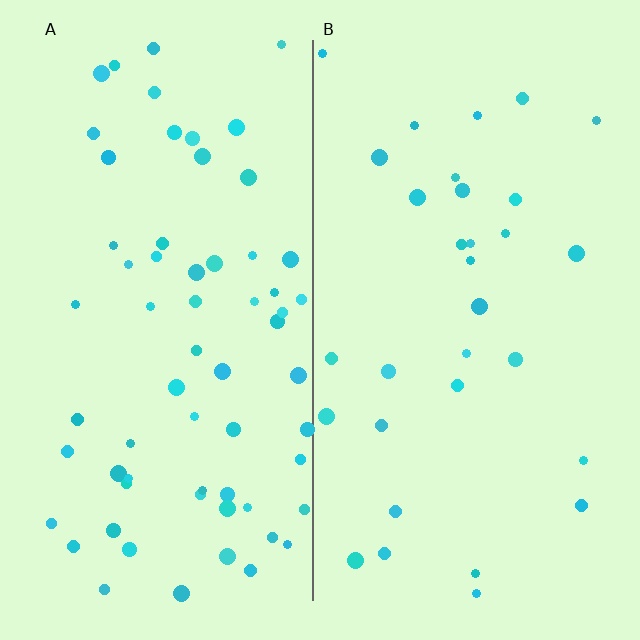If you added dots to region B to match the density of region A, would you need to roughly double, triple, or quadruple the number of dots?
Approximately double.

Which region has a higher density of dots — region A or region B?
A (the left).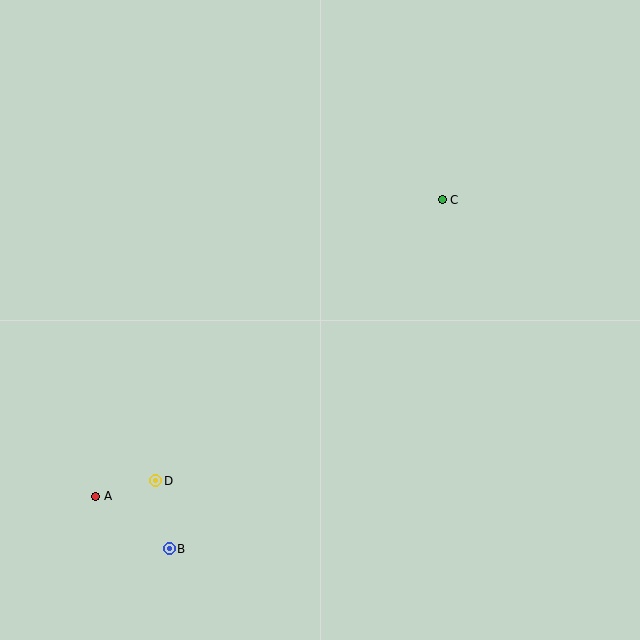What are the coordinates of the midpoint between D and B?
The midpoint between D and B is at (163, 515).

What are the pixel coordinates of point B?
Point B is at (169, 549).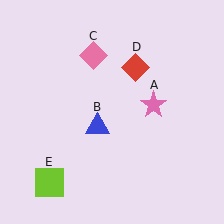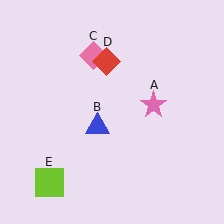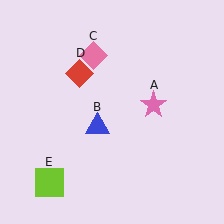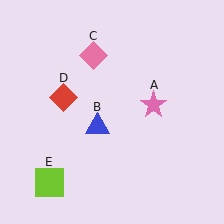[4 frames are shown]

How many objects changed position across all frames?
1 object changed position: red diamond (object D).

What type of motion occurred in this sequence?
The red diamond (object D) rotated counterclockwise around the center of the scene.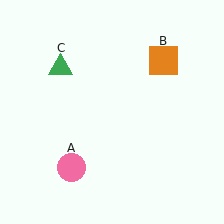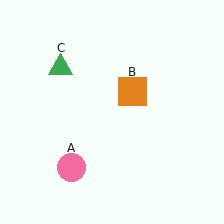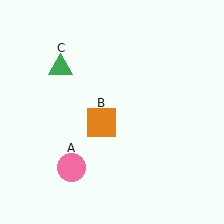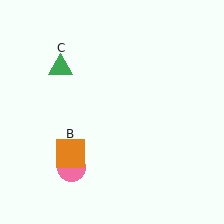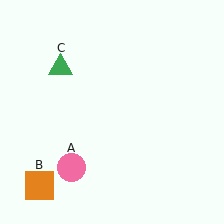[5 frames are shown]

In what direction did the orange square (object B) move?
The orange square (object B) moved down and to the left.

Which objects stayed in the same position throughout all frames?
Pink circle (object A) and green triangle (object C) remained stationary.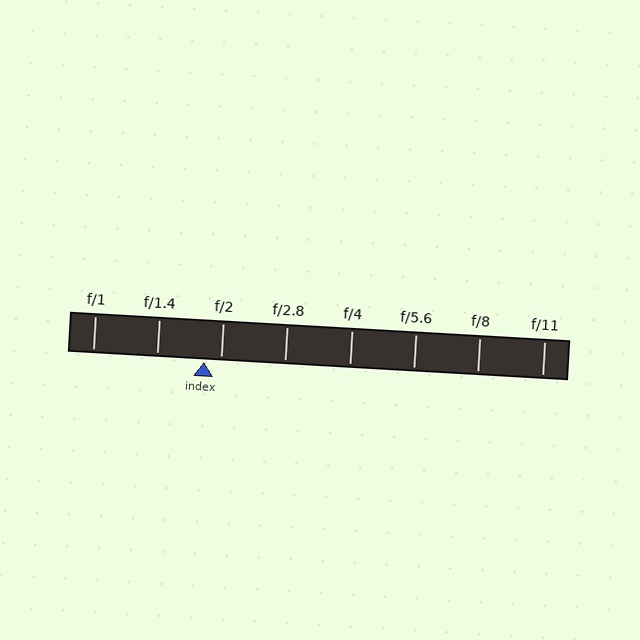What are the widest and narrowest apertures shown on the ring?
The widest aperture shown is f/1 and the narrowest is f/11.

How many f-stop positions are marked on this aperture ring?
There are 8 f-stop positions marked.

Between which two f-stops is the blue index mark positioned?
The index mark is between f/1.4 and f/2.